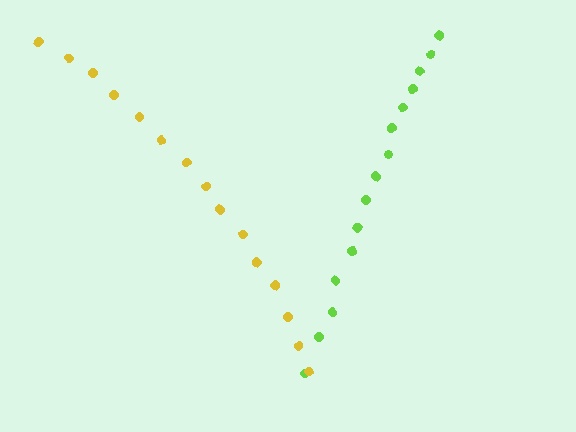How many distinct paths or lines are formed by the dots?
There are 2 distinct paths.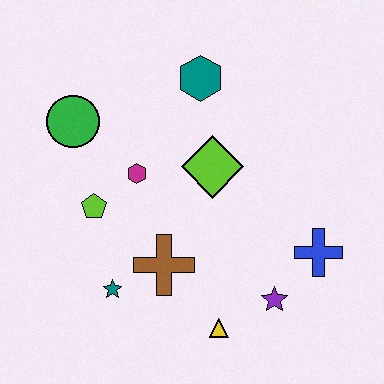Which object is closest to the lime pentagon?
The magenta hexagon is closest to the lime pentagon.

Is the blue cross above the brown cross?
Yes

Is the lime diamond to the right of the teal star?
Yes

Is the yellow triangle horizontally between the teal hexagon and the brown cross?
No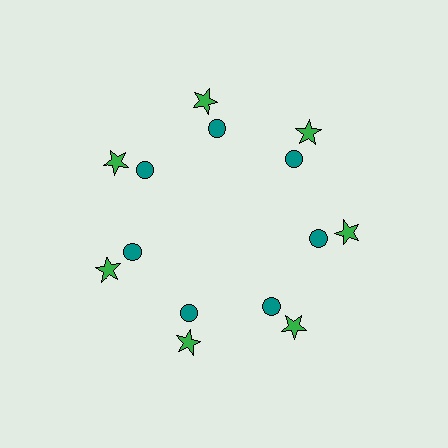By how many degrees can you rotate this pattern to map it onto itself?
The pattern maps onto itself every 51 degrees of rotation.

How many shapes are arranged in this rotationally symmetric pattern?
There are 14 shapes, arranged in 7 groups of 2.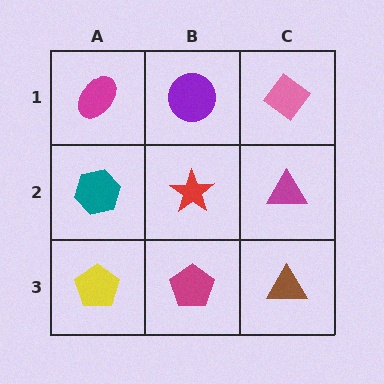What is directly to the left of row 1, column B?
A magenta ellipse.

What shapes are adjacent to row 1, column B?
A red star (row 2, column B), a magenta ellipse (row 1, column A), a pink diamond (row 1, column C).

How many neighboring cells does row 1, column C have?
2.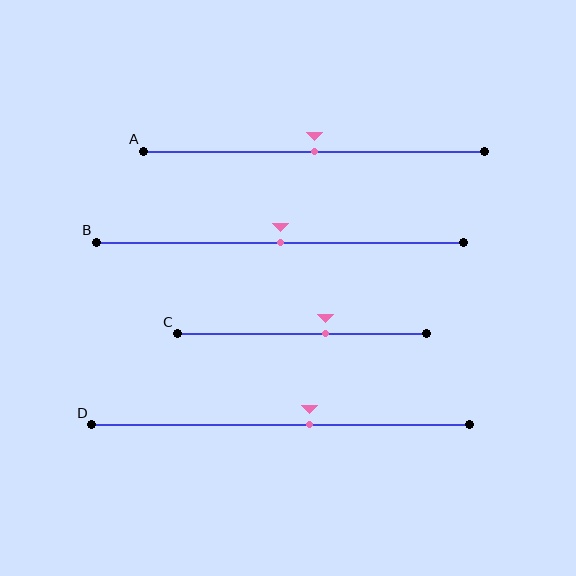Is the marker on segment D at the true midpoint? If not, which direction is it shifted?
No, the marker on segment D is shifted to the right by about 8% of the segment length.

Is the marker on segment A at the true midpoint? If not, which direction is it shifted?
Yes, the marker on segment A is at the true midpoint.